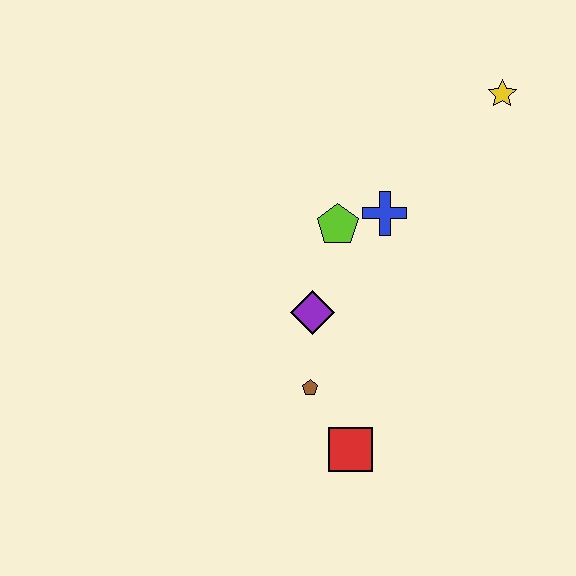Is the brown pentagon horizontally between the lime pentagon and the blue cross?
No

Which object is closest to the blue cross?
The lime pentagon is closest to the blue cross.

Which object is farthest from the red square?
The yellow star is farthest from the red square.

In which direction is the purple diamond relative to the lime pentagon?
The purple diamond is below the lime pentagon.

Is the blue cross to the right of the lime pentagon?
Yes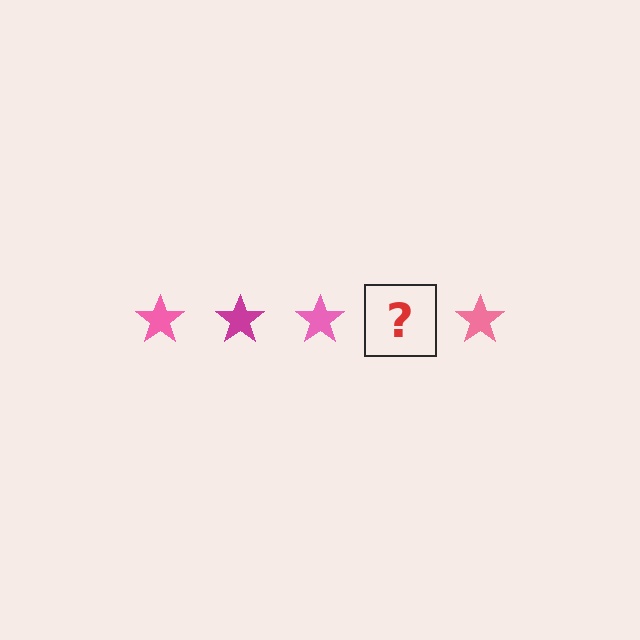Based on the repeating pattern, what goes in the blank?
The blank should be a magenta star.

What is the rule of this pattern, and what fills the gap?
The rule is that the pattern cycles through pink, magenta stars. The gap should be filled with a magenta star.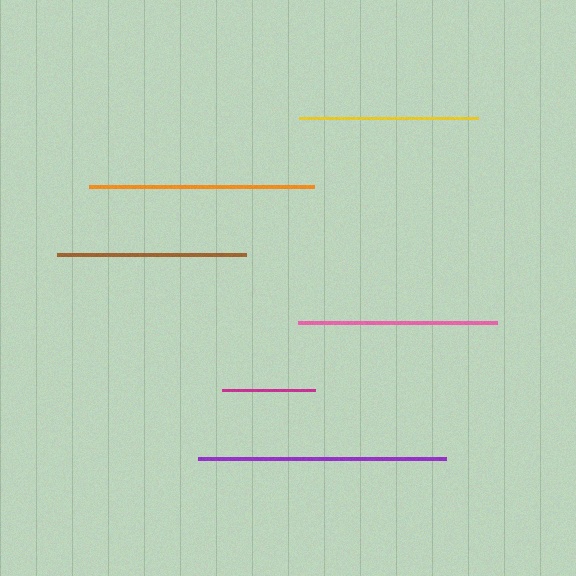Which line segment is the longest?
The purple line is the longest at approximately 248 pixels.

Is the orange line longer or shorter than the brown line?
The orange line is longer than the brown line.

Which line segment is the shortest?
The magenta line is the shortest at approximately 94 pixels.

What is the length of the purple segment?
The purple segment is approximately 248 pixels long.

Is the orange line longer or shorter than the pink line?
The orange line is longer than the pink line.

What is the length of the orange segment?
The orange segment is approximately 225 pixels long.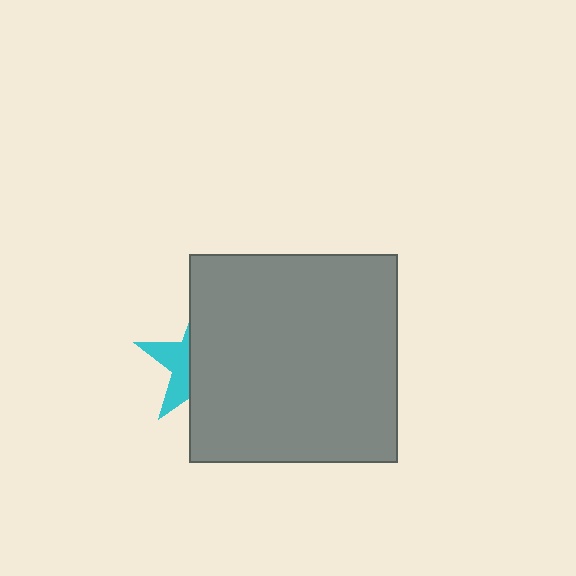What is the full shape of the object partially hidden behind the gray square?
The partially hidden object is a cyan star.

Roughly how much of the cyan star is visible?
A small part of it is visible (roughly 36%).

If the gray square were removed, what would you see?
You would see the complete cyan star.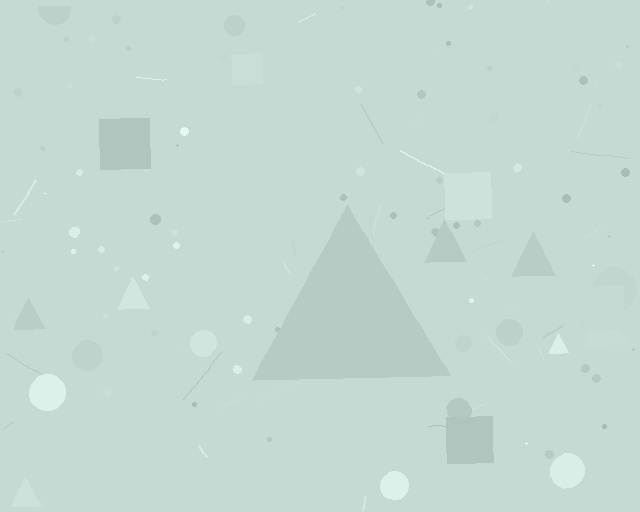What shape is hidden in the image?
A triangle is hidden in the image.